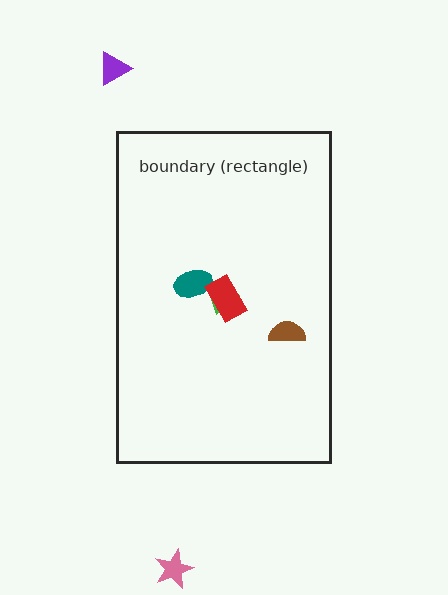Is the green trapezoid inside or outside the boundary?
Inside.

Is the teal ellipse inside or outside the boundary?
Inside.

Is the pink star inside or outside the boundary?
Outside.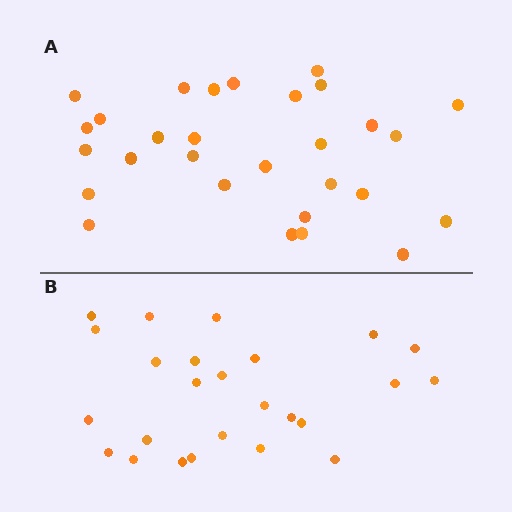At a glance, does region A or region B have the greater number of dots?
Region A (the top region) has more dots.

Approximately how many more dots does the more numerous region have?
Region A has about 4 more dots than region B.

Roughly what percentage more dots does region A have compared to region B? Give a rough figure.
About 15% more.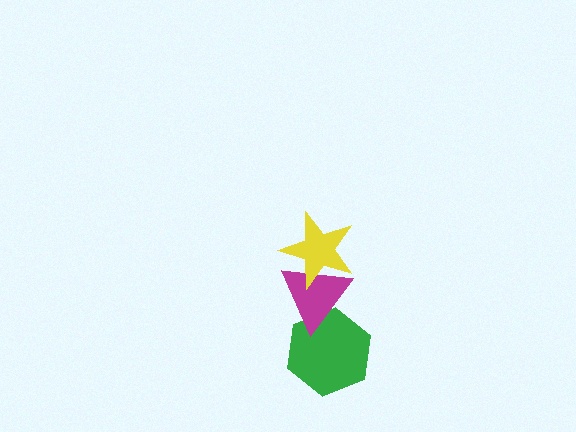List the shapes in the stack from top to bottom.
From top to bottom: the yellow star, the magenta triangle, the green hexagon.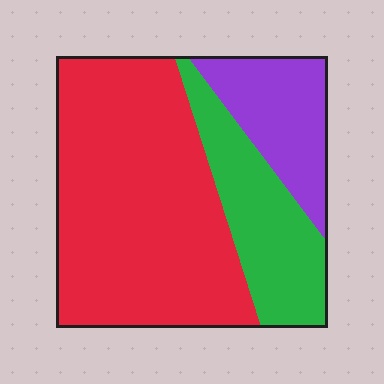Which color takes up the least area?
Purple, at roughly 20%.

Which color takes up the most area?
Red, at roughly 60%.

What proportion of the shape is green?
Green covers 23% of the shape.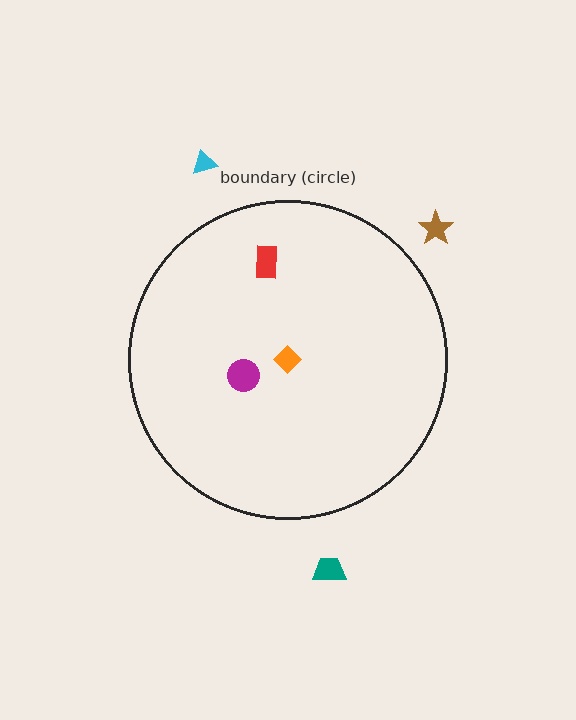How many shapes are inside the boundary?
3 inside, 3 outside.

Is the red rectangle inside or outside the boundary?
Inside.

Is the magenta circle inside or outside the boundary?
Inside.